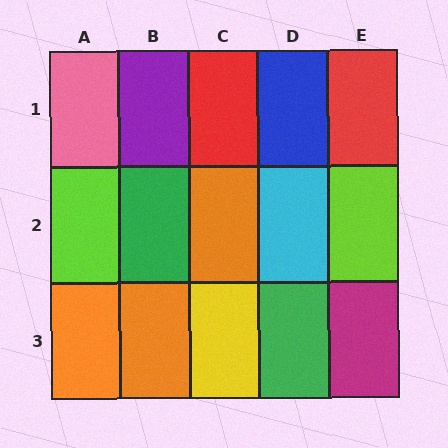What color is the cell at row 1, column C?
Red.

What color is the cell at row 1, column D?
Blue.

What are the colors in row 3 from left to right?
Orange, orange, yellow, green, magenta.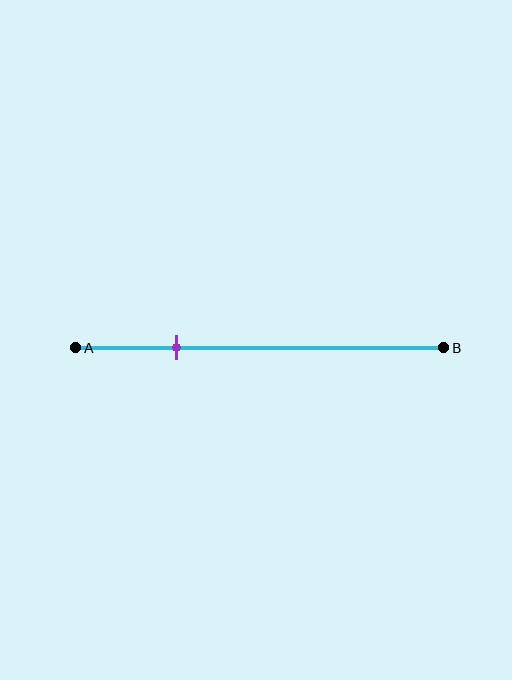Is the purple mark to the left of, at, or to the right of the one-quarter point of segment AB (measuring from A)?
The purple mark is approximately at the one-quarter point of segment AB.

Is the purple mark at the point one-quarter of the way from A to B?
Yes, the mark is approximately at the one-quarter point.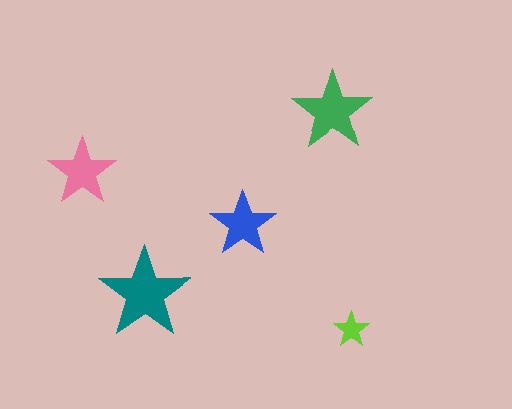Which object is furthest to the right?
The lime star is rightmost.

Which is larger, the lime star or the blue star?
The blue one.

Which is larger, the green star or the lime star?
The green one.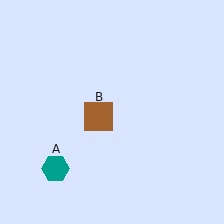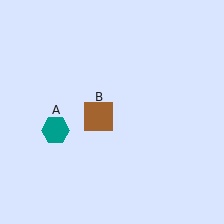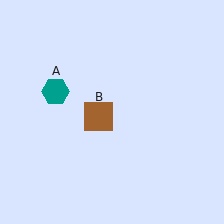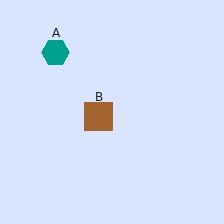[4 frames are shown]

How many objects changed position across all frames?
1 object changed position: teal hexagon (object A).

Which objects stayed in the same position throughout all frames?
Brown square (object B) remained stationary.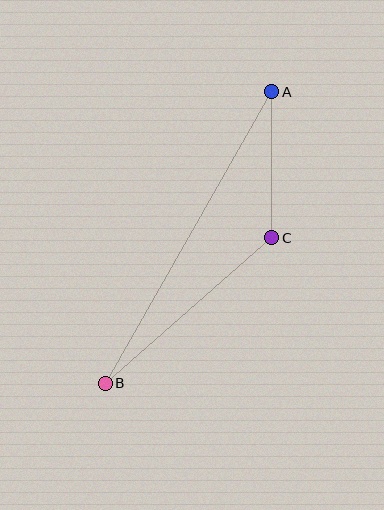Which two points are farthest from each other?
Points A and B are farthest from each other.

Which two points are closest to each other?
Points A and C are closest to each other.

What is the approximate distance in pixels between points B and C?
The distance between B and C is approximately 221 pixels.